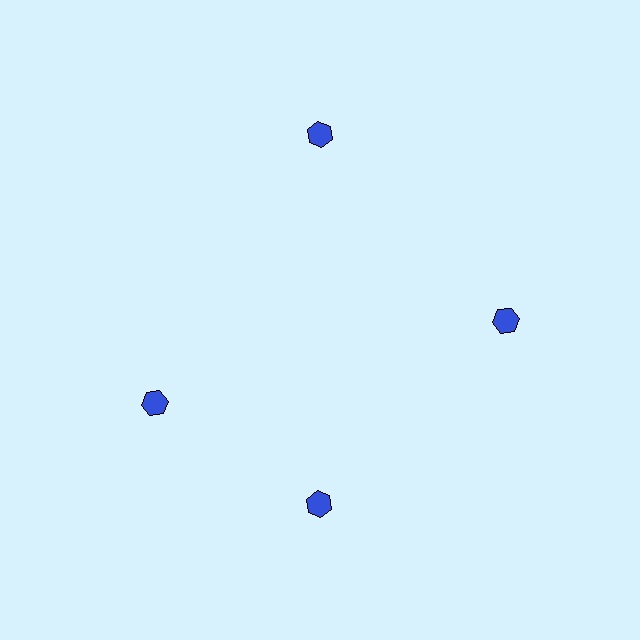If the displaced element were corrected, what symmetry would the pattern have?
It would have 4-fold rotational symmetry — the pattern would map onto itself every 90 degrees.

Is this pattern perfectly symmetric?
No. The 4 blue hexagons are arranged in a ring, but one element near the 9 o'clock position is rotated out of alignment along the ring, breaking the 4-fold rotational symmetry.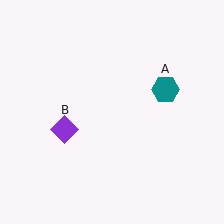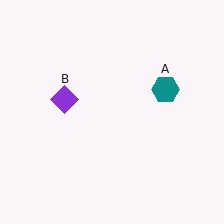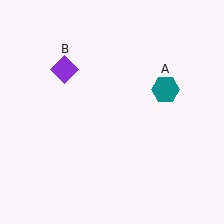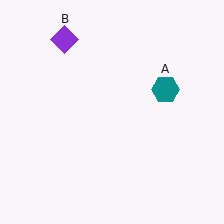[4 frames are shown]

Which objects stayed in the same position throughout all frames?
Teal hexagon (object A) remained stationary.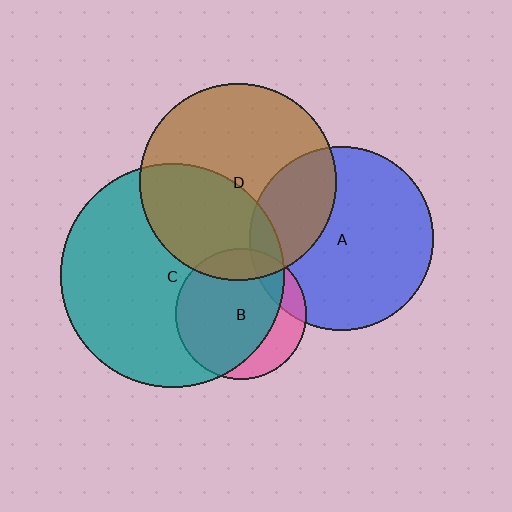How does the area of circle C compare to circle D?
Approximately 1.3 times.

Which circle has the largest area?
Circle C (teal).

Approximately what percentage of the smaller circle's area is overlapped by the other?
Approximately 40%.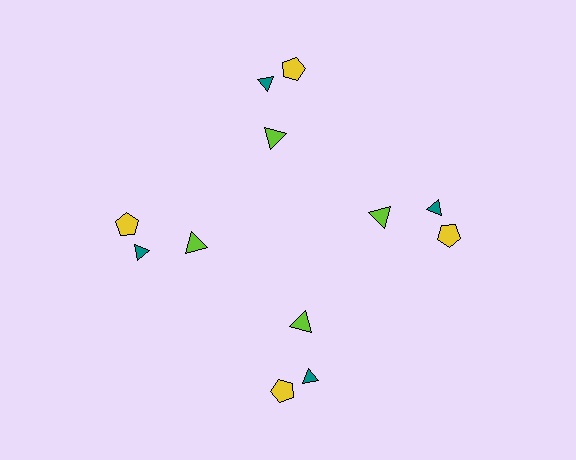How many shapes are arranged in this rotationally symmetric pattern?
There are 12 shapes, arranged in 4 groups of 3.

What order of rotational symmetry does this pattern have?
This pattern has 4-fold rotational symmetry.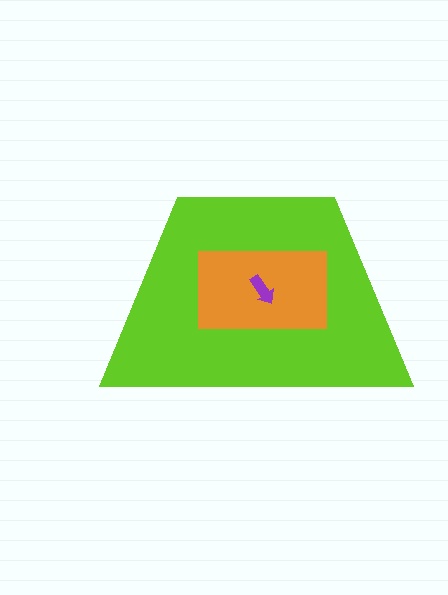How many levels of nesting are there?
3.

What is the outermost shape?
The lime trapezoid.